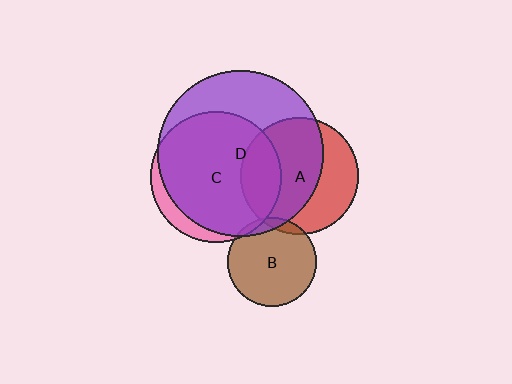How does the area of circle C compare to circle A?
Approximately 1.2 times.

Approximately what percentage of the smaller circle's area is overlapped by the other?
Approximately 10%.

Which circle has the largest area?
Circle D (purple).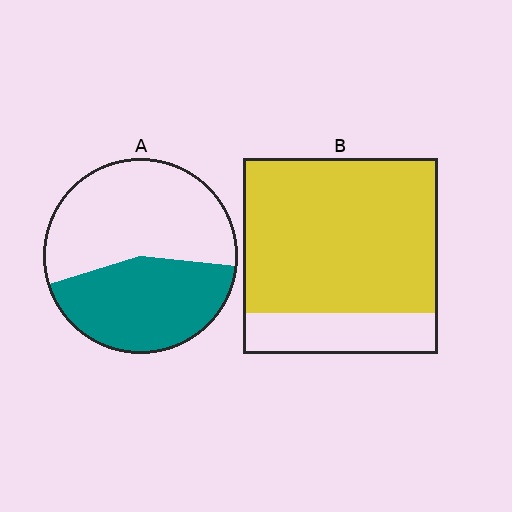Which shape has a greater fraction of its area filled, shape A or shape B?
Shape B.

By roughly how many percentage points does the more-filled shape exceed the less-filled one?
By roughly 35 percentage points (B over A).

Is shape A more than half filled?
No.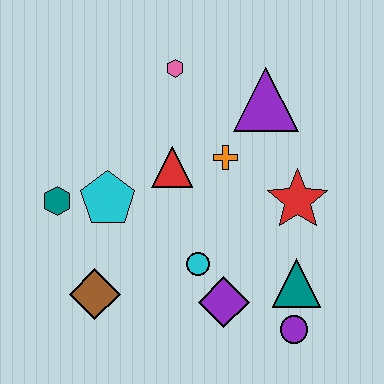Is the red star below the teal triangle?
No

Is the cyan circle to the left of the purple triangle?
Yes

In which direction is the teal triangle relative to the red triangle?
The teal triangle is to the right of the red triangle.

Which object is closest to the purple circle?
The teal triangle is closest to the purple circle.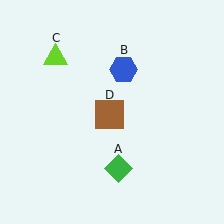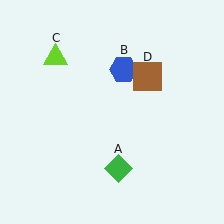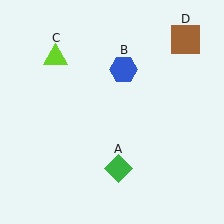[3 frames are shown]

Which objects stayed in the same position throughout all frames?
Green diamond (object A) and blue hexagon (object B) and lime triangle (object C) remained stationary.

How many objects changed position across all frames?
1 object changed position: brown square (object D).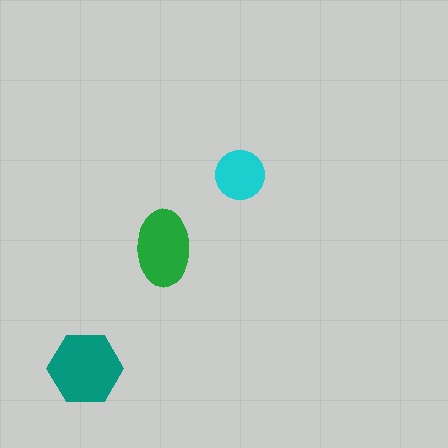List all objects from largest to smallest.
The teal hexagon, the green ellipse, the cyan circle.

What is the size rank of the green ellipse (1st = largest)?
2nd.